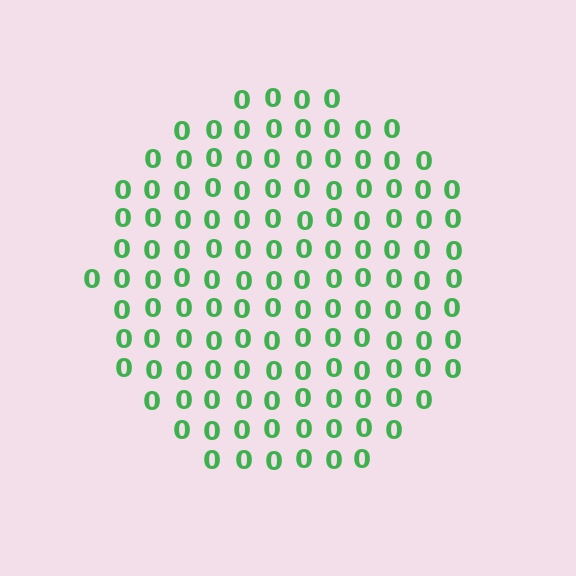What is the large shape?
The large shape is a circle.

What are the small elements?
The small elements are digit 0's.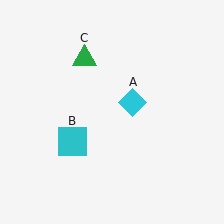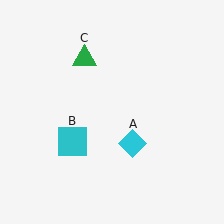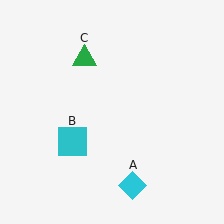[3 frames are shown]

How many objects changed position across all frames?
1 object changed position: cyan diamond (object A).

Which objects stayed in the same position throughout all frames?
Cyan square (object B) and green triangle (object C) remained stationary.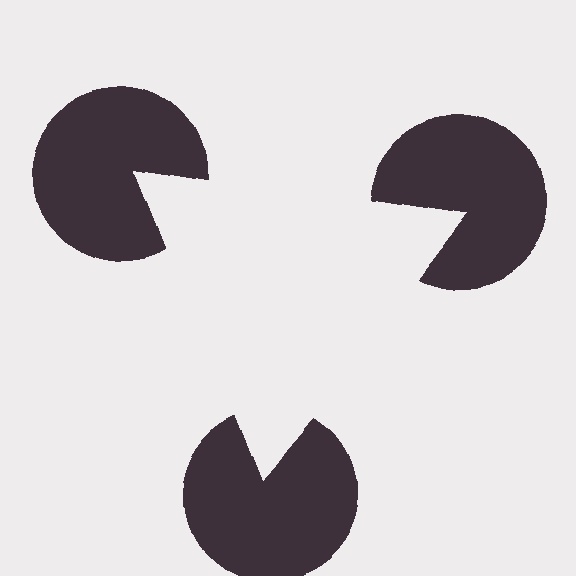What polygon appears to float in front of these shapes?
An illusory triangle — its edges are inferred from the aligned wedge cuts in the pac-man discs, not physically drawn.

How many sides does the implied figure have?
3 sides.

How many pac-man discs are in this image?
There are 3 — one at each vertex of the illusory triangle.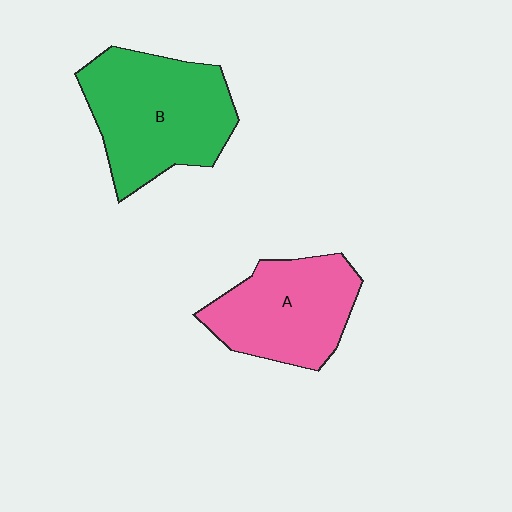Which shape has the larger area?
Shape B (green).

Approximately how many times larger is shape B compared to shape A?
Approximately 1.3 times.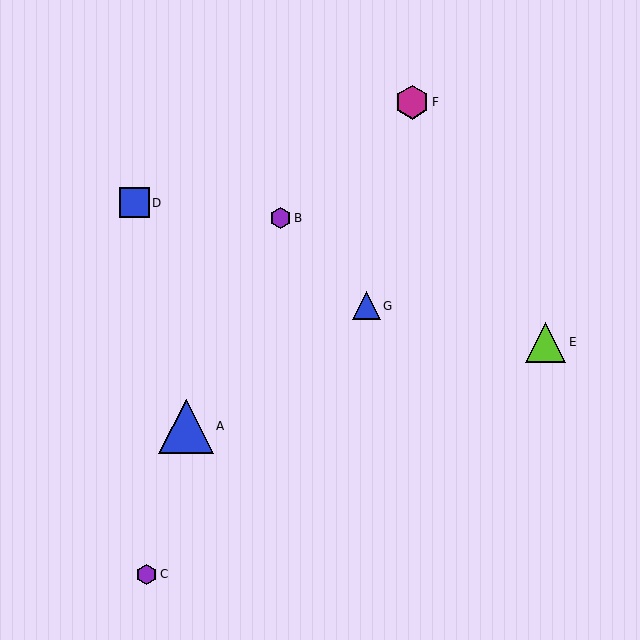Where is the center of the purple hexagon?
The center of the purple hexagon is at (147, 574).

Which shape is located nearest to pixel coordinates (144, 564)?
The purple hexagon (labeled C) at (147, 574) is nearest to that location.